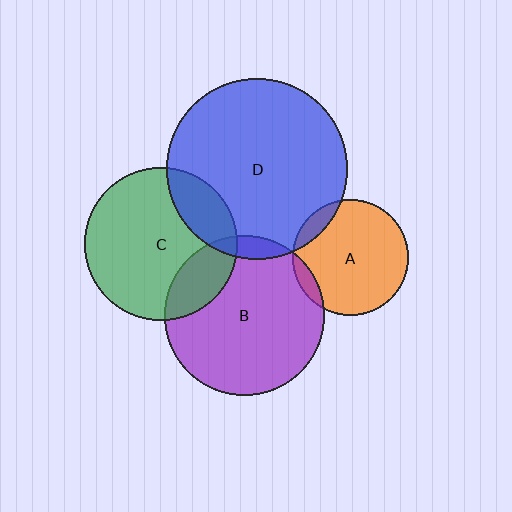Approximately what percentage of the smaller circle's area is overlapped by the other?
Approximately 5%.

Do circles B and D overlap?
Yes.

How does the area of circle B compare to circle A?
Approximately 1.9 times.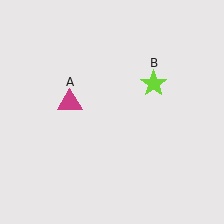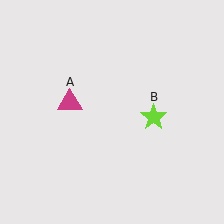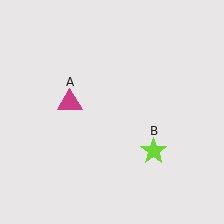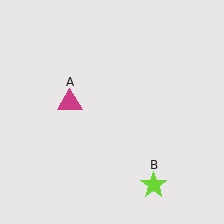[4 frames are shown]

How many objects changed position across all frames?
1 object changed position: lime star (object B).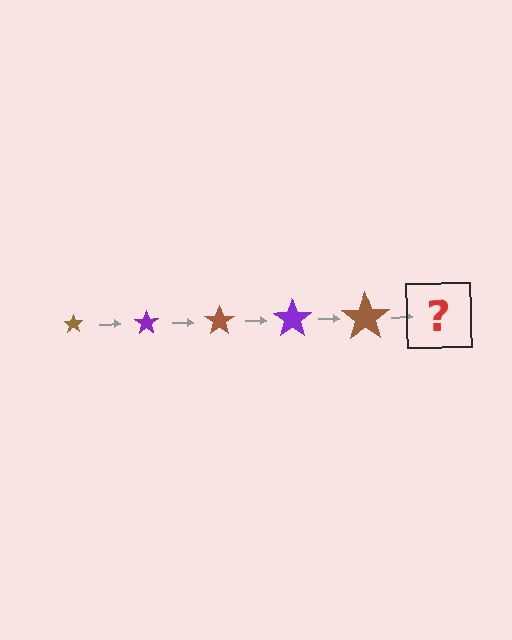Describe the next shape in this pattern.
It should be a purple star, larger than the previous one.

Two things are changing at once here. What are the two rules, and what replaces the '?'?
The two rules are that the star grows larger each step and the color cycles through brown and purple. The '?' should be a purple star, larger than the previous one.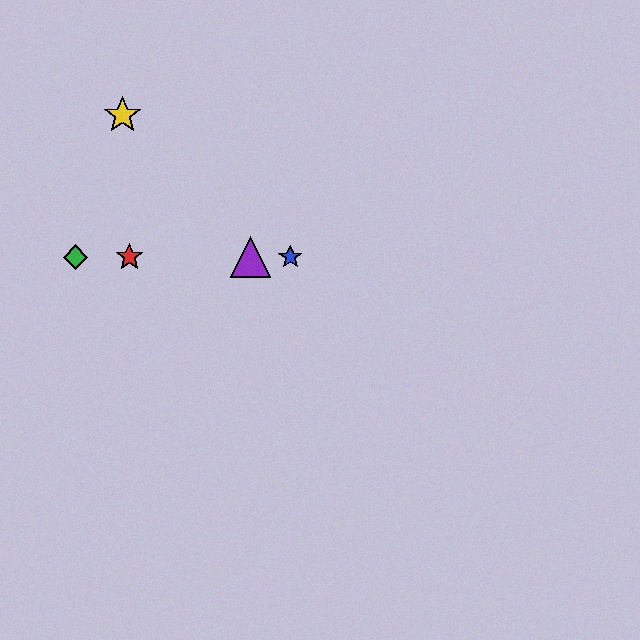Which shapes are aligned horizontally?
The red star, the blue star, the green diamond, the purple triangle are aligned horizontally.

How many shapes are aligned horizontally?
4 shapes (the red star, the blue star, the green diamond, the purple triangle) are aligned horizontally.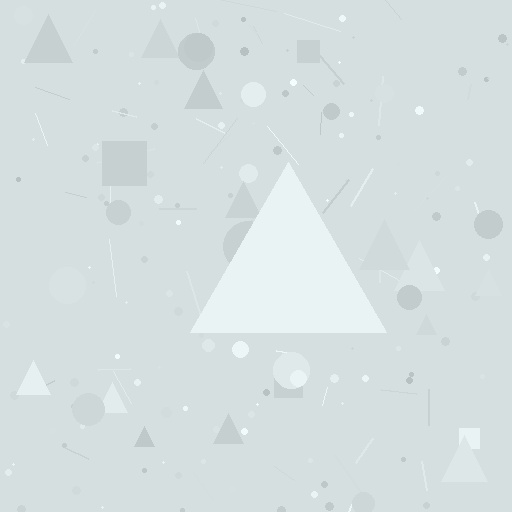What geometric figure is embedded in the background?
A triangle is embedded in the background.